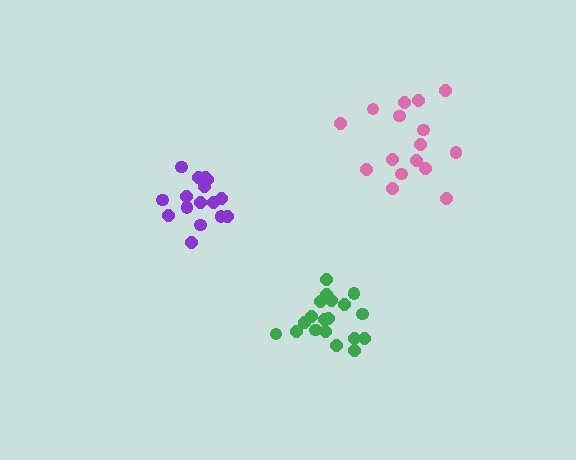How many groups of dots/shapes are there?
There are 3 groups.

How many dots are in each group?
Group 1: 19 dots, Group 2: 16 dots, Group 3: 16 dots (51 total).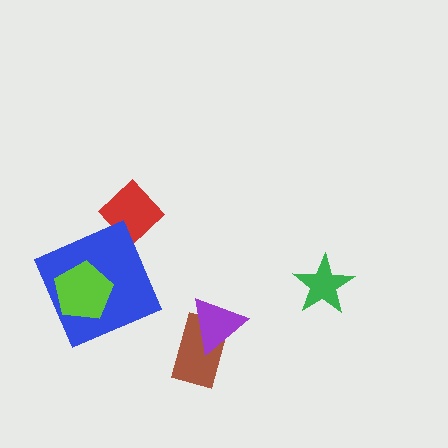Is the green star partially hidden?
No, no other shape covers it.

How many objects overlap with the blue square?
1 object overlaps with the blue square.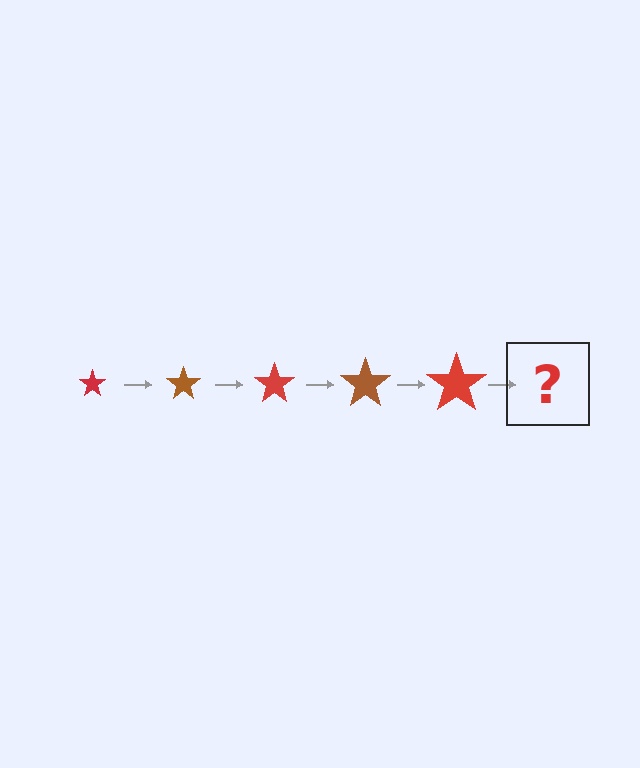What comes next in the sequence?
The next element should be a brown star, larger than the previous one.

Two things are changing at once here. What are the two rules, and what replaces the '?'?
The two rules are that the star grows larger each step and the color cycles through red and brown. The '?' should be a brown star, larger than the previous one.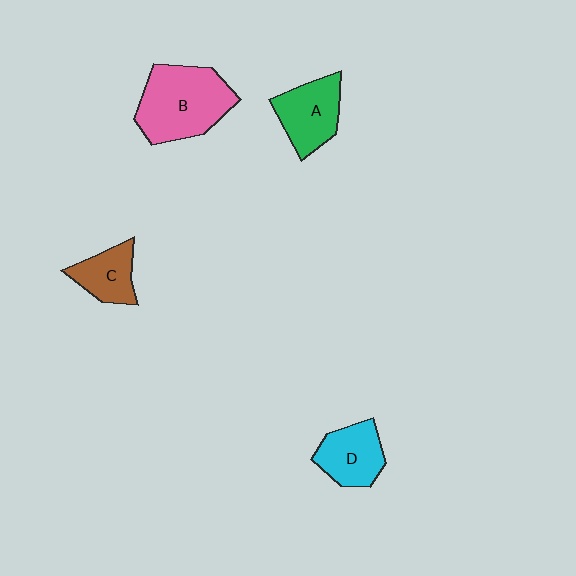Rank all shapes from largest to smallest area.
From largest to smallest: B (pink), A (green), D (cyan), C (brown).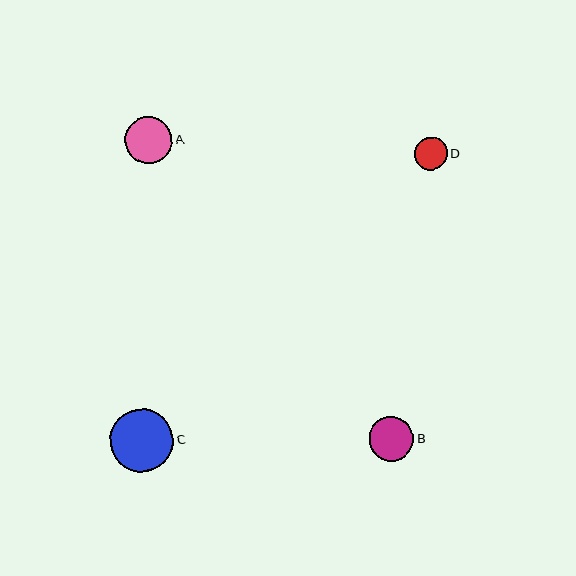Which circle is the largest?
Circle C is the largest with a size of approximately 64 pixels.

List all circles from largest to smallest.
From largest to smallest: C, A, B, D.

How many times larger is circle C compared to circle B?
Circle C is approximately 1.4 times the size of circle B.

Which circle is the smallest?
Circle D is the smallest with a size of approximately 33 pixels.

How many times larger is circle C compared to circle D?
Circle C is approximately 1.9 times the size of circle D.